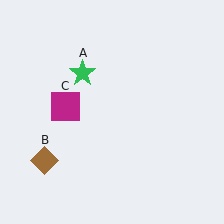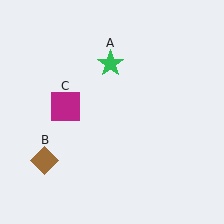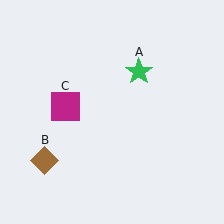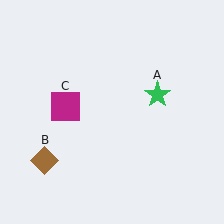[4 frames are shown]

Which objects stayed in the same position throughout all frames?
Brown diamond (object B) and magenta square (object C) remained stationary.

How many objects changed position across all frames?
1 object changed position: green star (object A).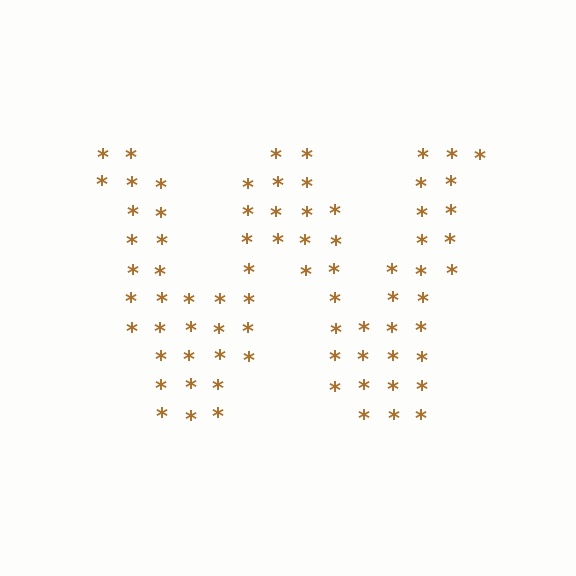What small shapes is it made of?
It is made of small asterisks.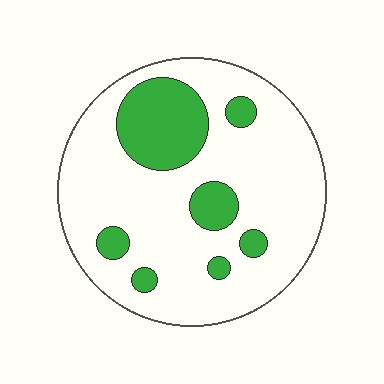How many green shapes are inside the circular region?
7.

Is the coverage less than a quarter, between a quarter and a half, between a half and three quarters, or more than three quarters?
Less than a quarter.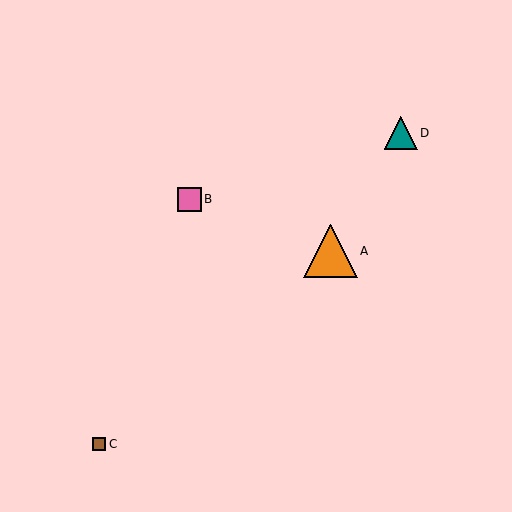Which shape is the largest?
The orange triangle (labeled A) is the largest.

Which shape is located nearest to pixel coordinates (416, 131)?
The teal triangle (labeled D) at (401, 133) is nearest to that location.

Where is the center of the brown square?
The center of the brown square is at (99, 444).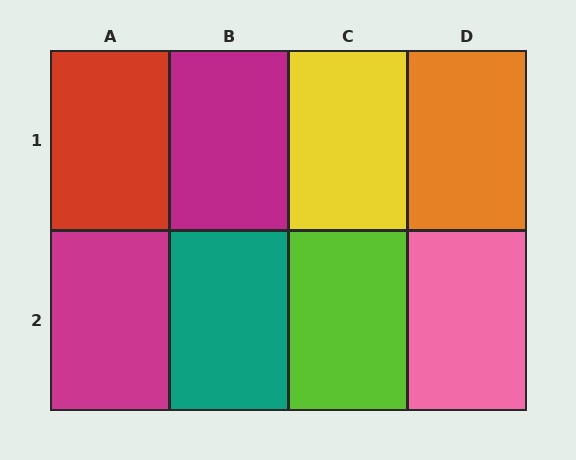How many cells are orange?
1 cell is orange.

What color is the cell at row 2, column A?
Magenta.